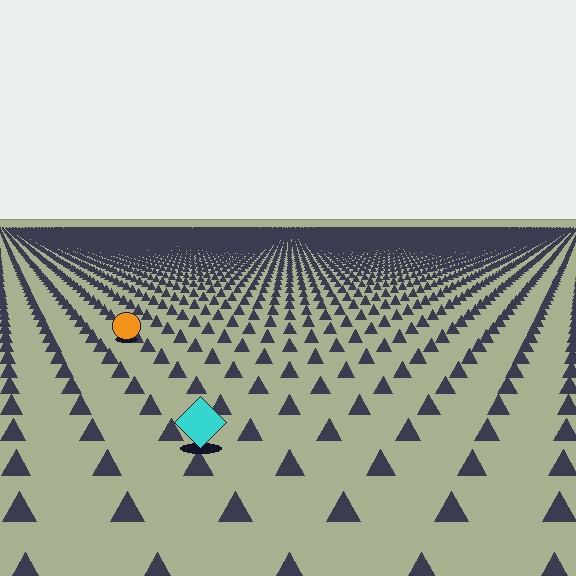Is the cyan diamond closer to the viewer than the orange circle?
Yes. The cyan diamond is closer — you can tell from the texture gradient: the ground texture is coarser near it.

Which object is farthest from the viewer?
The orange circle is farthest from the viewer. It appears smaller and the ground texture around it is denser.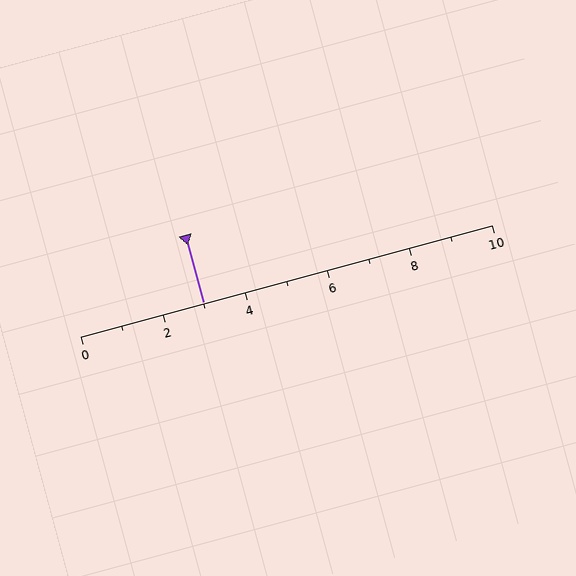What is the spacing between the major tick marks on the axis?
The major ticks are spaced 2 apart.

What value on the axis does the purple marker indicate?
The marker indicates approximately 3.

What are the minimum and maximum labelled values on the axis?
The axis runs from 0 to 10.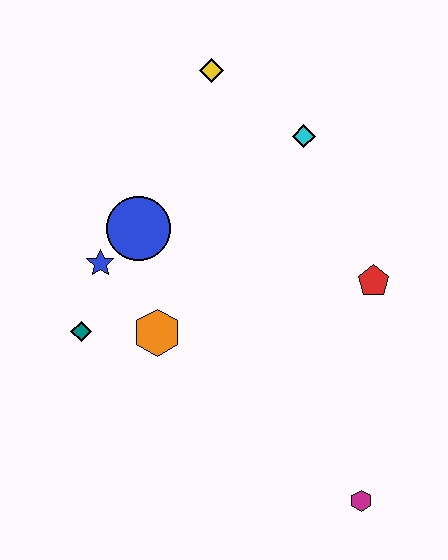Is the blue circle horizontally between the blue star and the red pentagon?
Yes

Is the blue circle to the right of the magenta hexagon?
No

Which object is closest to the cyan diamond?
The yellow diamond is closest to the cyan diamond.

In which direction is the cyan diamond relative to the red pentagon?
The cyan diamond is above the red pentagon.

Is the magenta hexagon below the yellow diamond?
Yes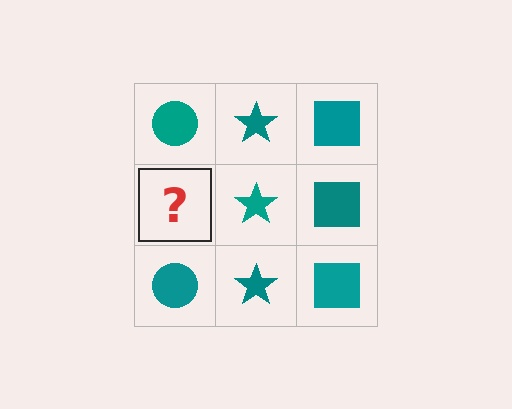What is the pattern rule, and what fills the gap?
The rule is that each column has a consistent shape. The gap should be filled with a teal circle.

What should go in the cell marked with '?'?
The missing cell should contain a teal circle.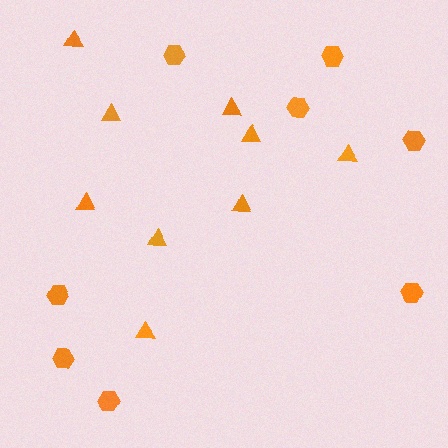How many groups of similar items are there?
There are 2 groups: one group of triangles (9) and one group of hexagons (8).